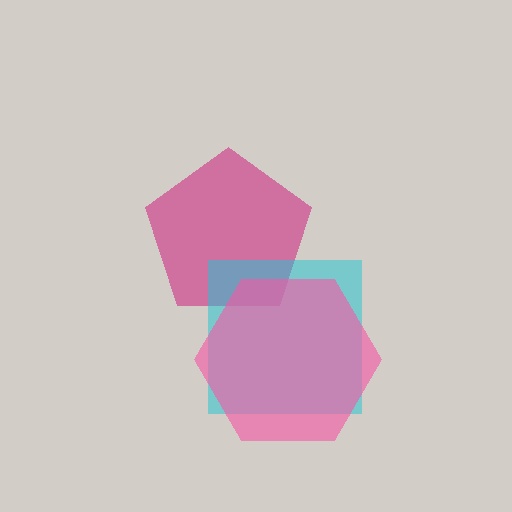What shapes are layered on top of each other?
The layered shapes are: a magenta pentagon, a cyan square, a pink hexagon.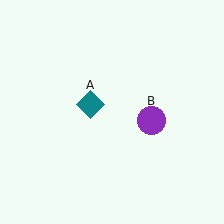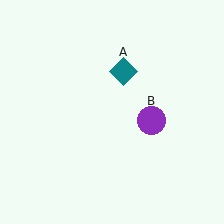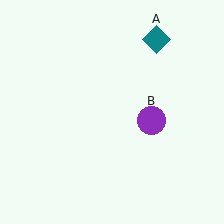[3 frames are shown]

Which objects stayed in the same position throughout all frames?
Purple circle (object B) remained stationary.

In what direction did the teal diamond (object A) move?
The teal diamond (object A) moved up and to the right.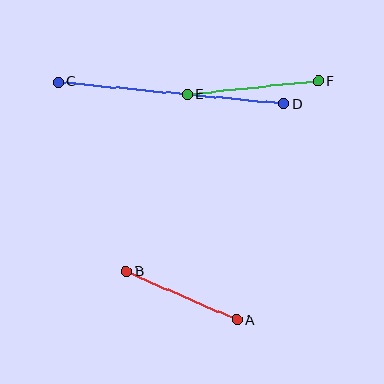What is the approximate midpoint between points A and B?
The midpoint is at approximately (182, 296) pixels.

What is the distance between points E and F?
The distance is approximately 132 pixels.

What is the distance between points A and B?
The distance is approximately 121 pixels.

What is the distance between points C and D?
The distance is approximately 227 pixels.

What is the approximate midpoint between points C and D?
The midpoint is at approximately (171, 93) pixels.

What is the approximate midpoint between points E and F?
The midpoint is at approximately (253, 88) pixels.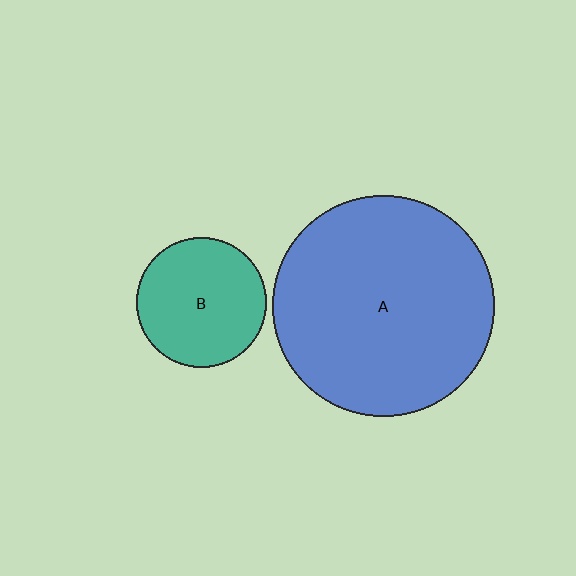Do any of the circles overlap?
No, none of the circles overlap.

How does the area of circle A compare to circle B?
Approximately 2.9 times.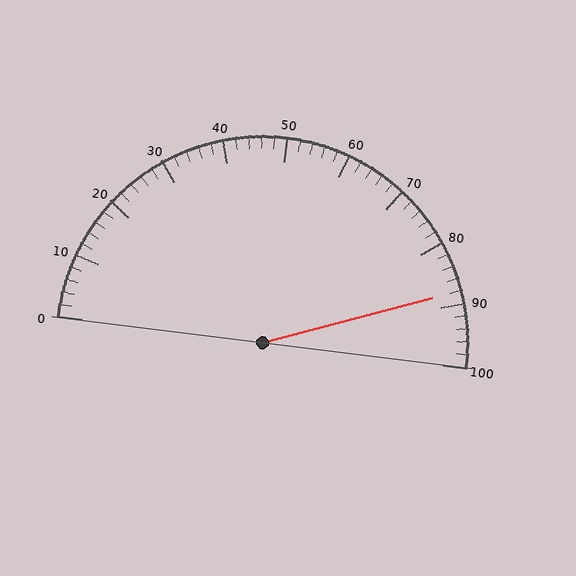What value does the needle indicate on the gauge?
The needle indicates approximately 88.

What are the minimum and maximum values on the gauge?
The gauge ranges from 0 to 100.